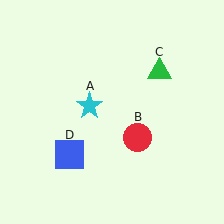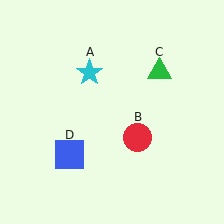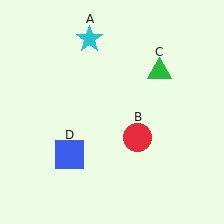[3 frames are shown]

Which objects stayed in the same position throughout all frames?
Red circle (object B) and green triangle (object C) and blue square (object D) remained stationary.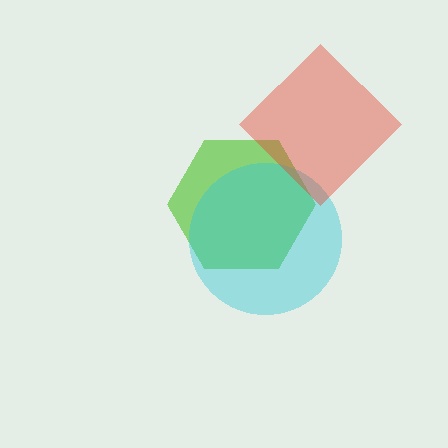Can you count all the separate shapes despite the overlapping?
Yes, there are 3 separate shapes.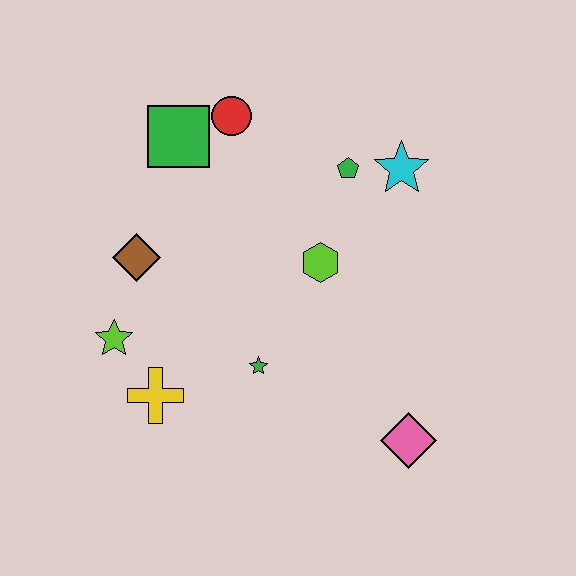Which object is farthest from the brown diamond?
The pink diamond is farthest from the brown diamond.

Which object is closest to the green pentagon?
The cyan star is closest to the green pentagon.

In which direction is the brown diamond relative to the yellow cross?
The brown diamond is above the yellow cross.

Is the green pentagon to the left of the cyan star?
Yes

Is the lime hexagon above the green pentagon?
No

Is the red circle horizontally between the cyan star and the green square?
Yes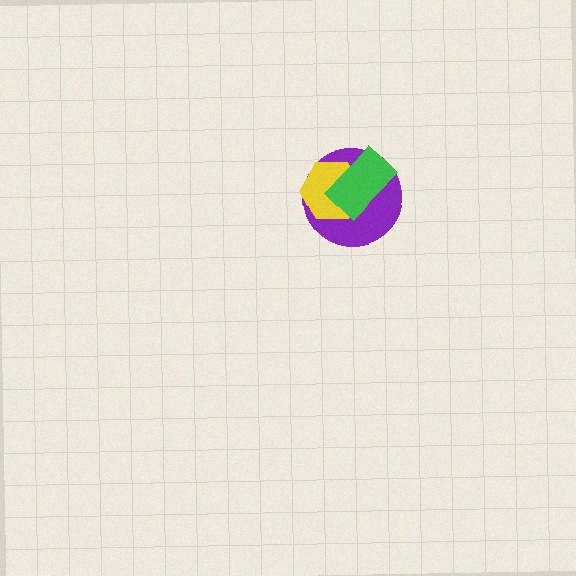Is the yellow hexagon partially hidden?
Yes, it is partially covered by another shape.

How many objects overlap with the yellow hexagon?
2 objects overlap with the yellow hexagon.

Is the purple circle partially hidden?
Yes, it is partially covered by another shape.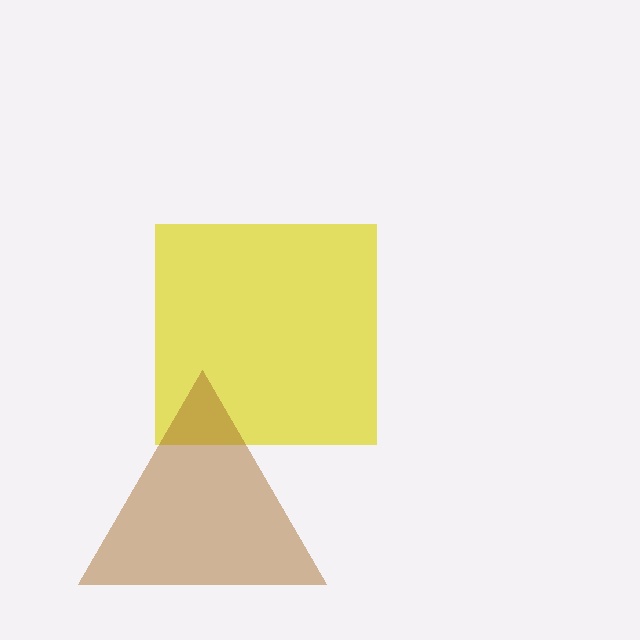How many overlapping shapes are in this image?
There are 2 overlapping shapes in the image.